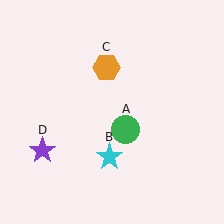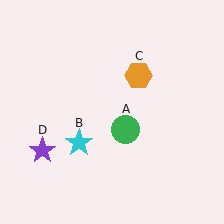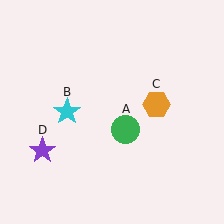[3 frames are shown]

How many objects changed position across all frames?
2 objects changed position: cyan star (object B), orange hexagon (object C).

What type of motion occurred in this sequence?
The cyan star (object B), orange hexagon (object C) rotated clockwise around the center of the scene.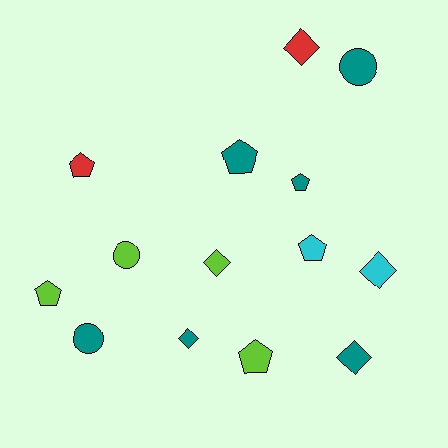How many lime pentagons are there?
There are 2 lime pentagons.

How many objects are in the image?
There are 14 objects.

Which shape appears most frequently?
Pentagon, with 6 objects.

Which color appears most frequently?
Teal, with 6 objects.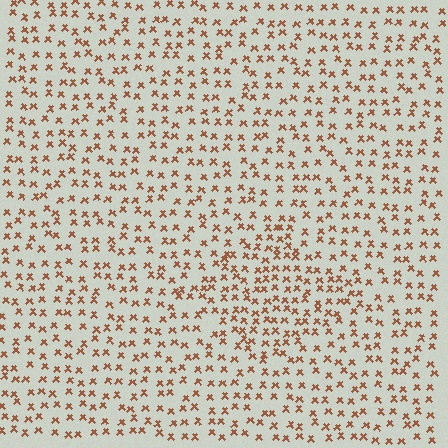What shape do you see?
I see a diamond.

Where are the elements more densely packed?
The elements are more densely packed inside the diamond boundary.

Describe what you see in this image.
The image contains small brown elements arranged at two different densities. A diamond-shaped region is visible where the elements are more densely packed than the surrounding area.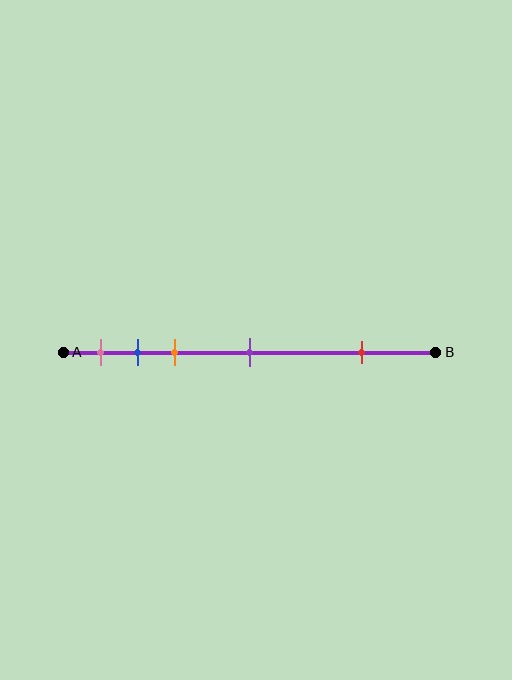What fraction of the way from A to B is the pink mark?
The pink mark is approximately 10% (0.1) of the way from A to B.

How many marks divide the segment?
There are 5 marks dividing the segment.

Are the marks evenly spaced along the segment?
No, the marks are not evenly spaced.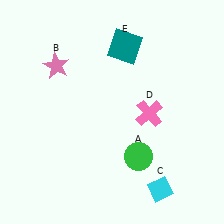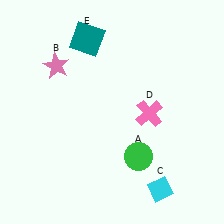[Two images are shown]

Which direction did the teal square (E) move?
The teal square (E) moved left.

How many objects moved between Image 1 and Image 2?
1 object moved between the two images.